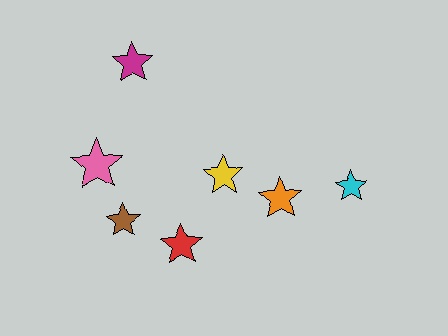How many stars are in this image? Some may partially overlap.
There are 7 stars.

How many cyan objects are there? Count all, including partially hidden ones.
There is 1 cyan object.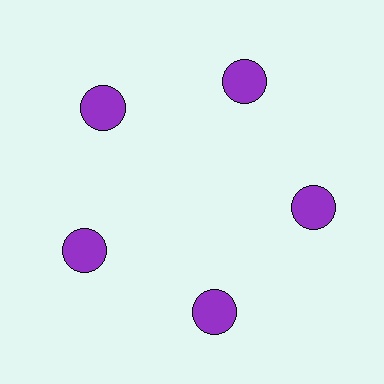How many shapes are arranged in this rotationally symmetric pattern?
There are 5 shapes, arranged in 5 groups of 1.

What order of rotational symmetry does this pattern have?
This pattern has 5-fold rotational symmetry.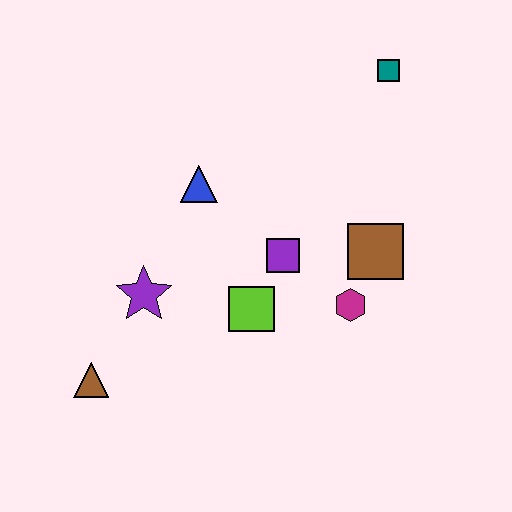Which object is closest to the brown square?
The magenta hexagon is closest to the brown square.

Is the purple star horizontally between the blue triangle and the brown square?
No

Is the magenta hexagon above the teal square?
No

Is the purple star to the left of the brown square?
Yes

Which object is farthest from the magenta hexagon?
The brown triangle is farthest from the magenta hexagon.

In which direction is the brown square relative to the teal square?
The brown square is below the teal square.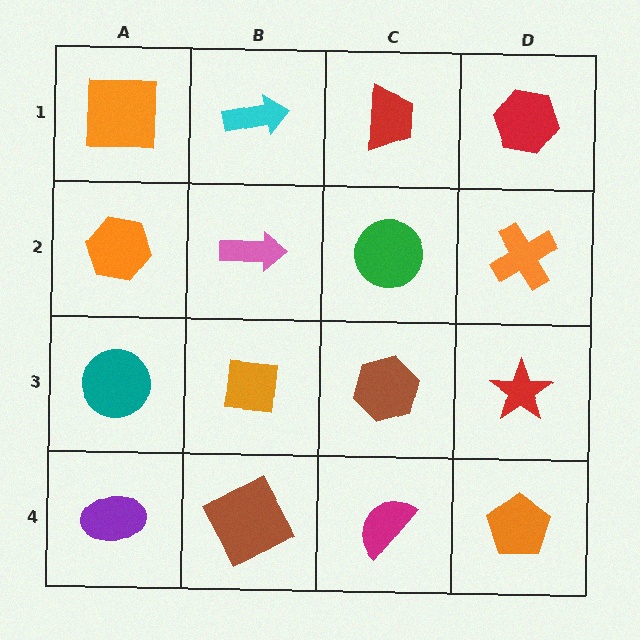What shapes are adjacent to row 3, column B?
A pink arrow (row 2, column B), a brown square (row 4, column B), a teal circle (row 3, column A), a brown hexagon (row 3, column C).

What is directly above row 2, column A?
An orange square.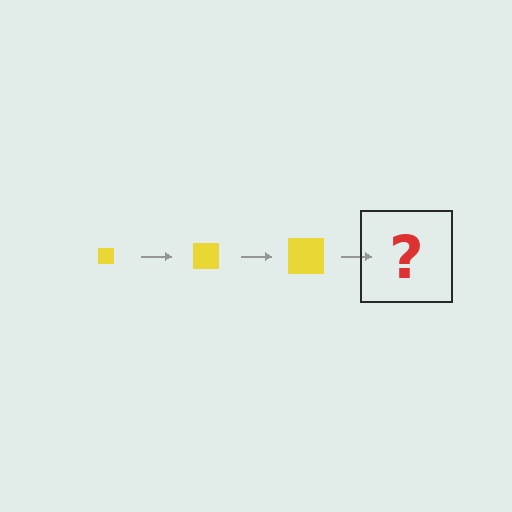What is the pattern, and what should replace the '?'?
The pattern is that the square gets progressively larger each step. The '?' should be a yellow square, larger than the previous one.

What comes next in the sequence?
The next element should be a yellow square, larger than the previous one.